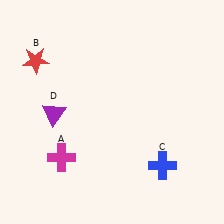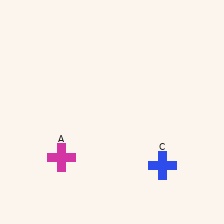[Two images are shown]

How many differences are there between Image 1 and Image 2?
There are 2 differences between the two images.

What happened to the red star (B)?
The red star (B) was removed in Image 2. It was in the top-left area of Image 1.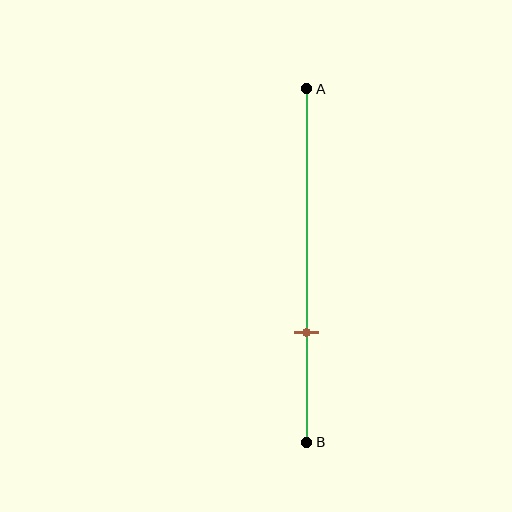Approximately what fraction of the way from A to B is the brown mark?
The brown mark is approximately 70% of the way from A to B.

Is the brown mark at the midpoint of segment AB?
No, the mark is at about 70% from A, not at the 50% midpoint.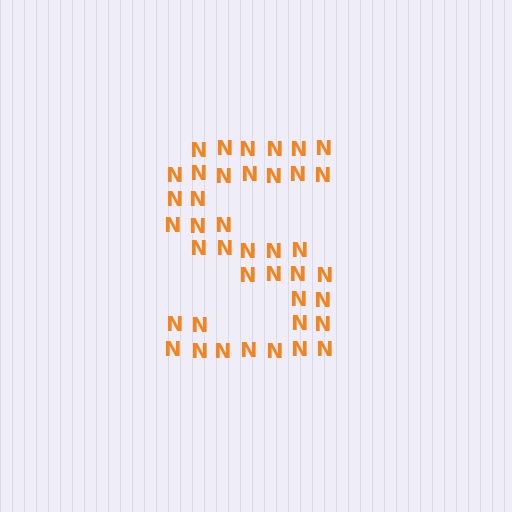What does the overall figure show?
The overall figure shows the letter S.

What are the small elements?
The small elements are letter N's.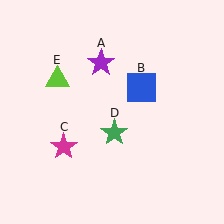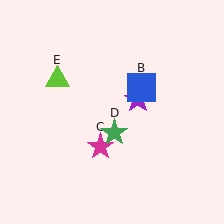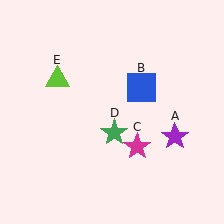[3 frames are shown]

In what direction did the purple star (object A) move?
The purple star (object A) moved down and to the right.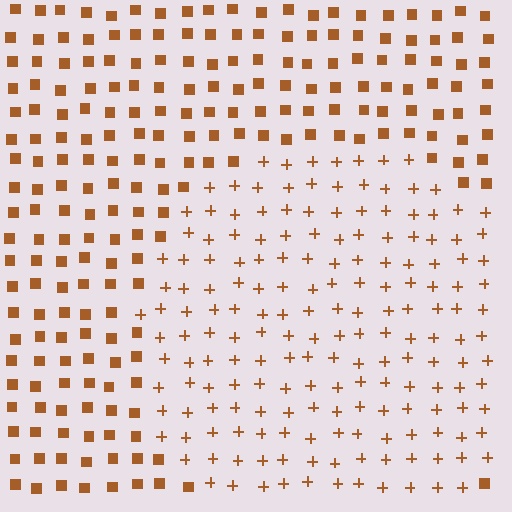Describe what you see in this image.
The image is filled with small brown elements arranged in a uniform grid. A circle-shaped region contains plus signs, while the surrounding area contains squares. The boundary is defined purely by the change in element shape.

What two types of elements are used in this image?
The image uses plus signs inside the circle region and squares outside it.